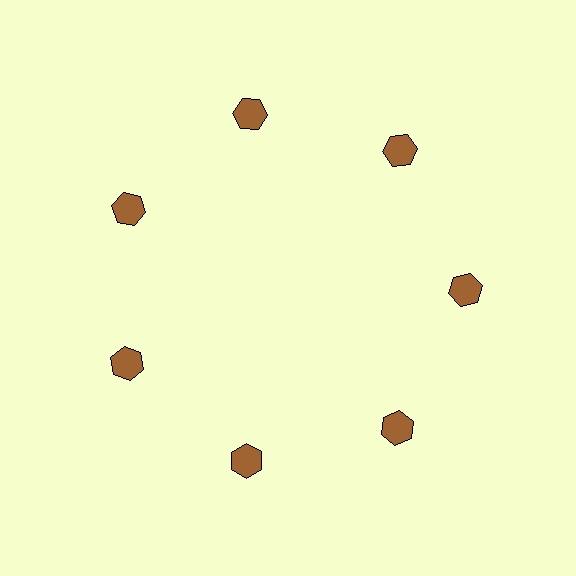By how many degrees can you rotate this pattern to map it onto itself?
The pattern maps onto itself every 51 degrees of rotation.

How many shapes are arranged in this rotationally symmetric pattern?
There are 7 shapes, arranged in 7 groups of 1.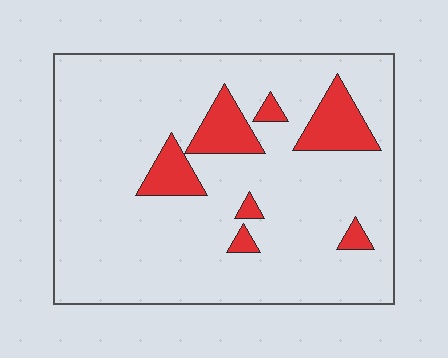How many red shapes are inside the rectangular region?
7.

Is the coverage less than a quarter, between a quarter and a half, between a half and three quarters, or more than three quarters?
Less than a quarter.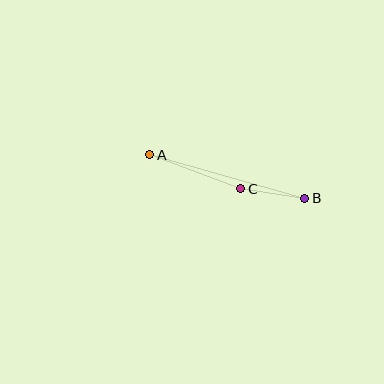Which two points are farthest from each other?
Points A and B are farthest from each other.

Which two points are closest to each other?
Points B and C are closest to each other.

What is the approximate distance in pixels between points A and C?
The distance between A and C is approximately 97 pixels.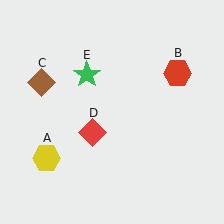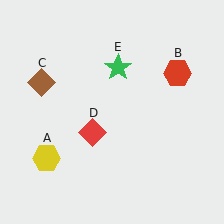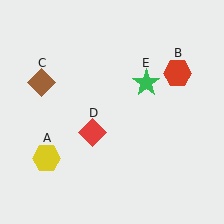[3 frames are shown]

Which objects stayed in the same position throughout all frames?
Yellow hexagon (object A) and red hexagon (object B) and brown diamond (object C) and red diamond (object D) remained stationary.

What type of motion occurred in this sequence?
The green star (object E) rotated clockwise around the center of the scene.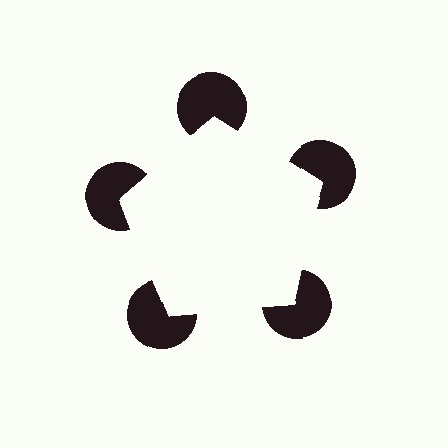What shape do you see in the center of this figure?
An illusory pentagon — its edges are inferred from the aligned wedge cuts in the pac-man discs, not physically drawn.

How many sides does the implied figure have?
5 sides.